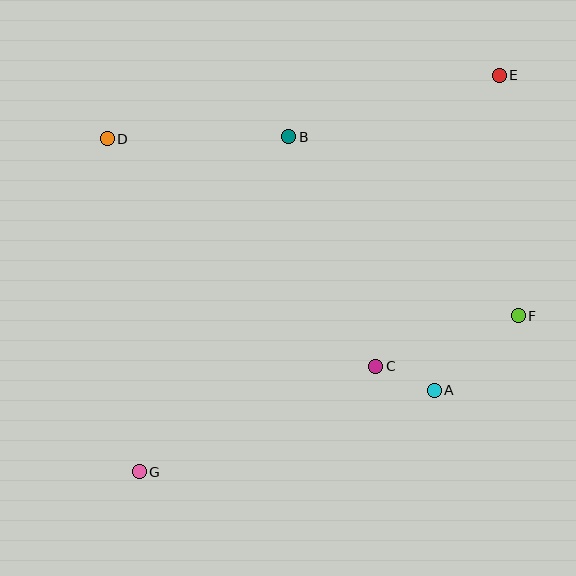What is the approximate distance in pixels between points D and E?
The distance between D and E is approximately 397 pixels.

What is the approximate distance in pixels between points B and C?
The distance between B and C is approximately 245 pixels.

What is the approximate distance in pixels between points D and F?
The distance between D and F is approximately 448 pixels.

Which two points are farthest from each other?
Points E and G are farthest from each other.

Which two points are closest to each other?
Points A and C are closest to each other.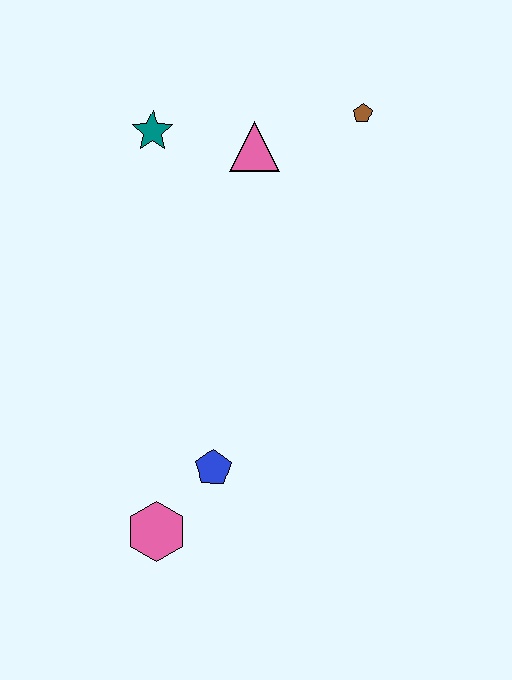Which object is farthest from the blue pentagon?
The brown pentagon is farthest from the blue pentagon.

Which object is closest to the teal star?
The pink triangle is closest to the teal star.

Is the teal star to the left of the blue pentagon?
Yes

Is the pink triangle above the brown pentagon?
No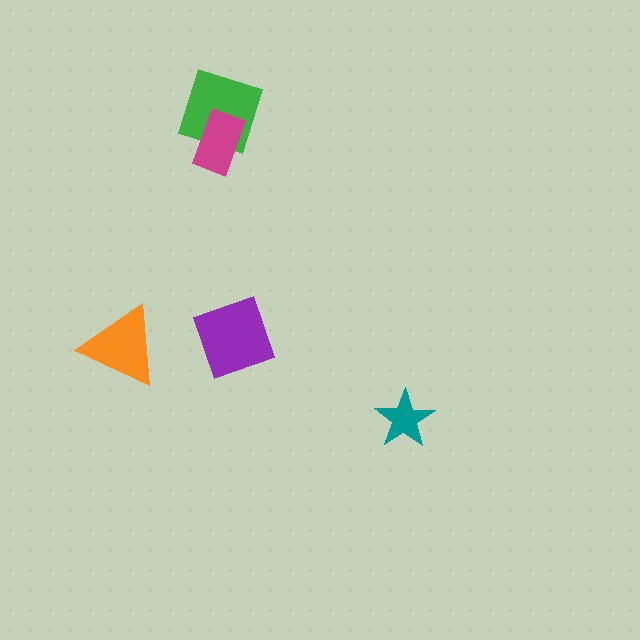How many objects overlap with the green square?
1 object overlaps with the green square.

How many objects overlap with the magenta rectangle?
1 object overlaps with the magenta rectangle.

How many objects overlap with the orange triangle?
0 objects overlap with the orange triangle.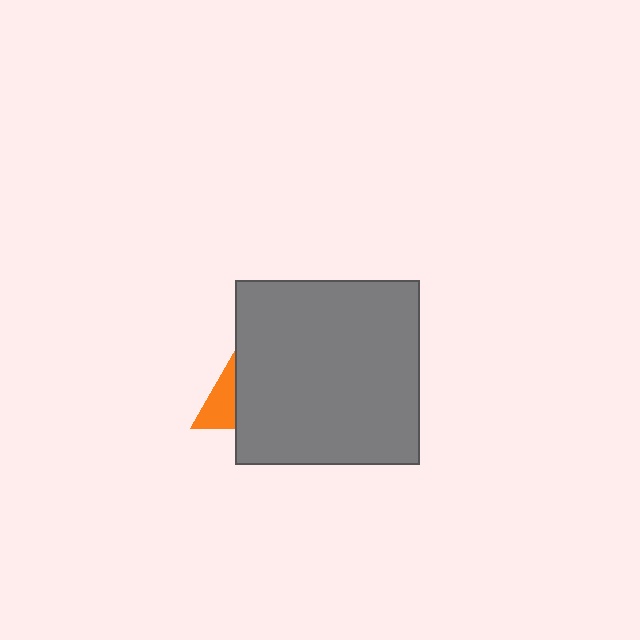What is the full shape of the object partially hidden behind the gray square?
The partially hidden object is an orange triangle.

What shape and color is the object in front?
The object in front is a gray square.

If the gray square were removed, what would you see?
You would see the complete orange triangle.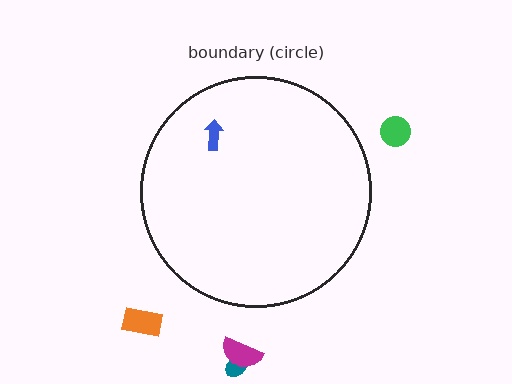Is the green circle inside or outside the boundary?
Outside.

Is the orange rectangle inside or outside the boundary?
Outside.